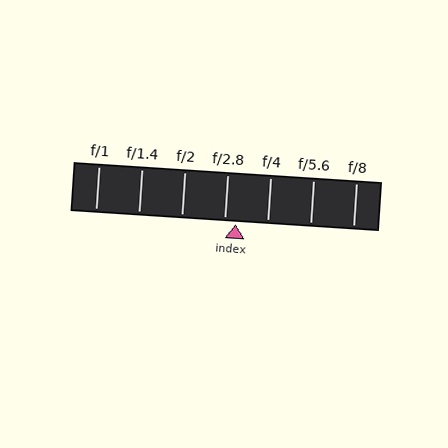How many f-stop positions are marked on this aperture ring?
There are 7 f-stop positions marked.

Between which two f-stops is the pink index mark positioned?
The index mark is between f/2.8 and f/4.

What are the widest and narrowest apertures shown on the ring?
The widest aperture shown is f/1 and the narrowest is f/8.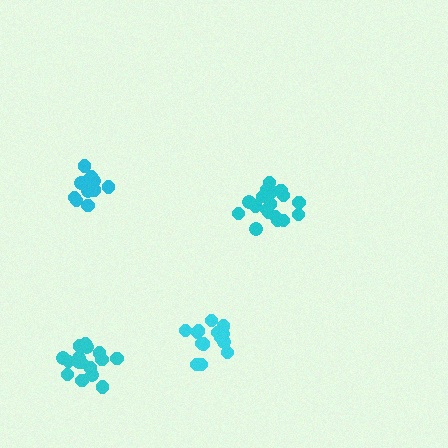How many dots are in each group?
Group 1: 18 dots, Group 2: 14 dots, Group 3: 16 dots, Group 4: 14 dots (62 total).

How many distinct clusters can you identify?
There are 4 distinct clusters.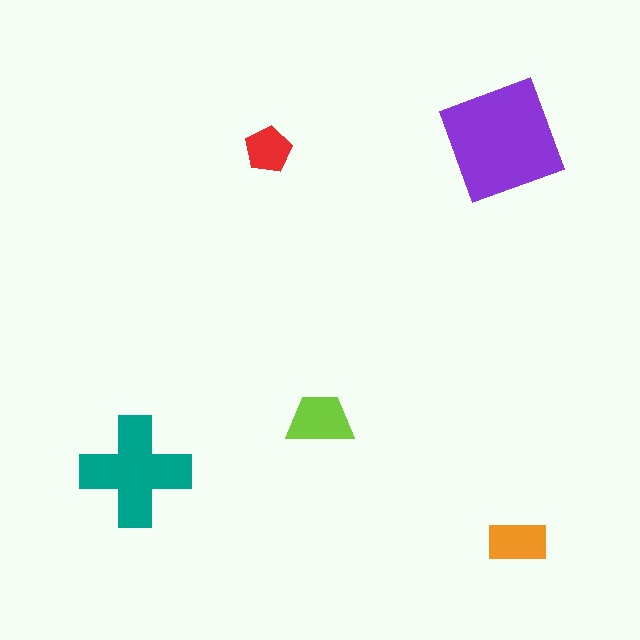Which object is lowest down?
The orange rectangle is bottommost.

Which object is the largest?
The purple square.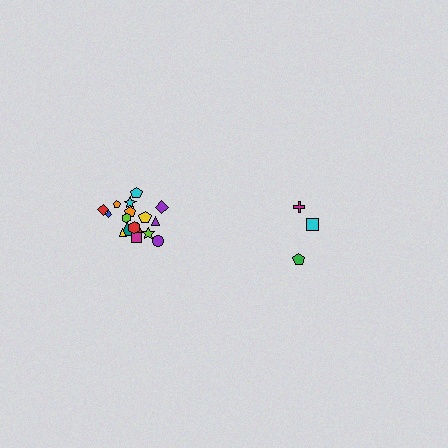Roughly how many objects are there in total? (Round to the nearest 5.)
Roughly 20 objects in total.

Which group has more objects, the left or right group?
The left group.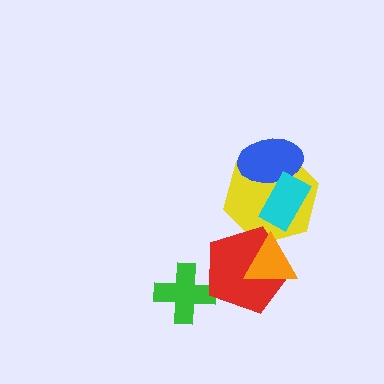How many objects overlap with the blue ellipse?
2 objects overlap with the blue ellipse.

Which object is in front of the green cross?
The red pentagon is in front of the green cross.